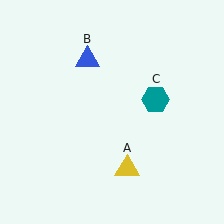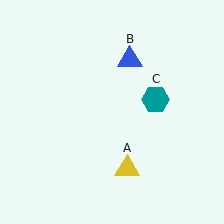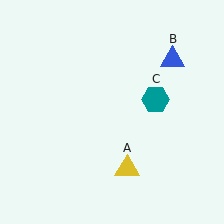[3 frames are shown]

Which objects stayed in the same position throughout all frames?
Yellow triangle (object A) and teal hexagon (object C) remained stationary.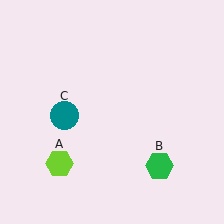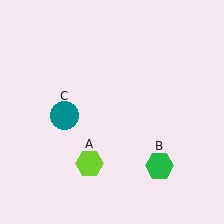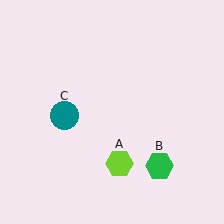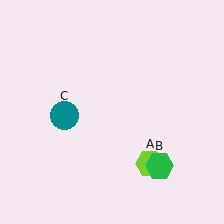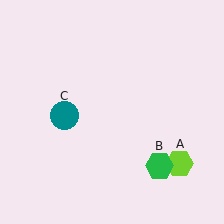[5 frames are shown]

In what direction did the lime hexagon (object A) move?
The lime hexagon (object A) moved right.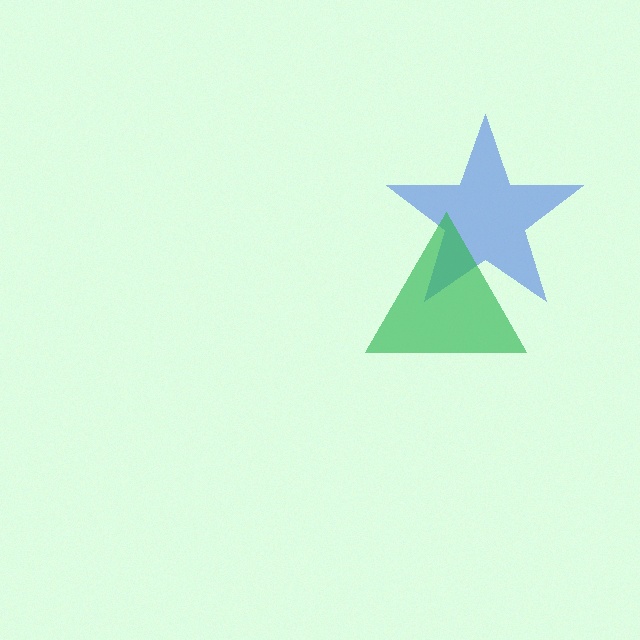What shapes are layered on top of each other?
The layered shapes are: a blue star, a green triangle.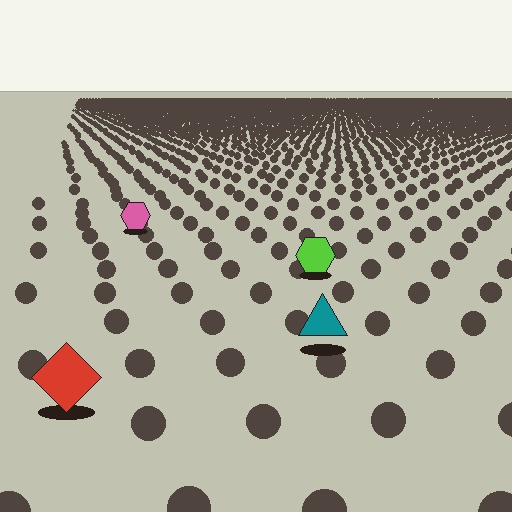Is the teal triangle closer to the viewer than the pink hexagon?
Yes. The teal triangle is closer — you can tell from the texture gradient: the ground texture is coarser near it.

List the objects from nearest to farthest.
From nearest to farthest: the red diamond, the teal triangle, the lime hexagon, the pink hexagon.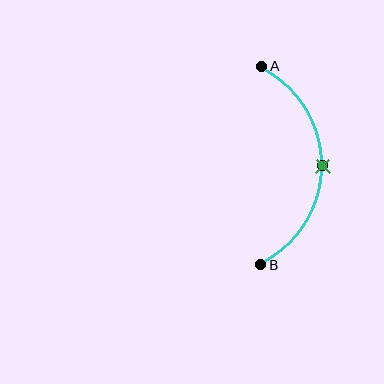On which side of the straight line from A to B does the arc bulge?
The arc bulges to the right of the straight line connecting A and B.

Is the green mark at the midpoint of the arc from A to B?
Yes. The green mark lies on the arc at equal arc-length from both A and B — it is the arc midpoint.